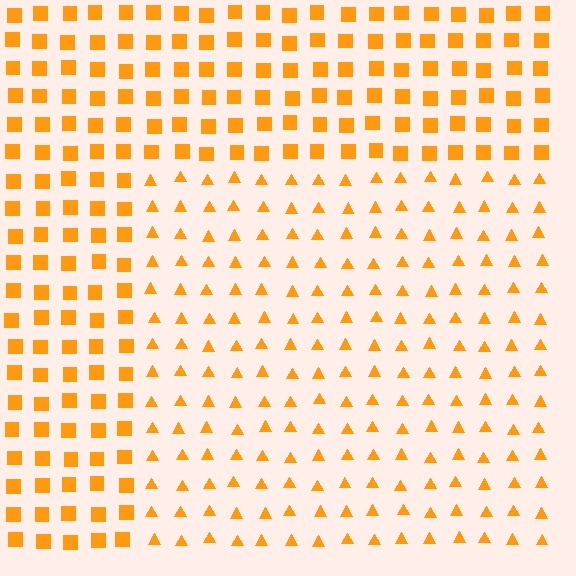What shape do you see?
I see a rectangle.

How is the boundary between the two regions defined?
The boundary is defined by a change in element shape: triangles inside vs. squares outside. All elements share the same color and spacing.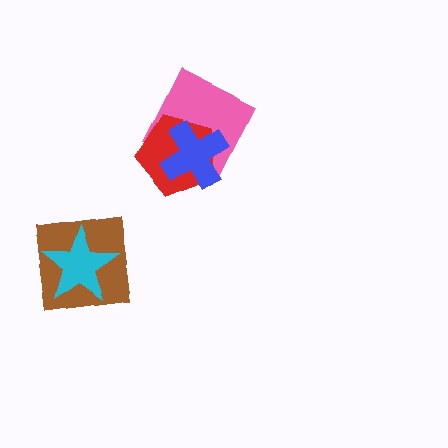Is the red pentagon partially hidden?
Yes, it is partially covered by another shape.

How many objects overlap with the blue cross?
2 objects overlap with the blue cross.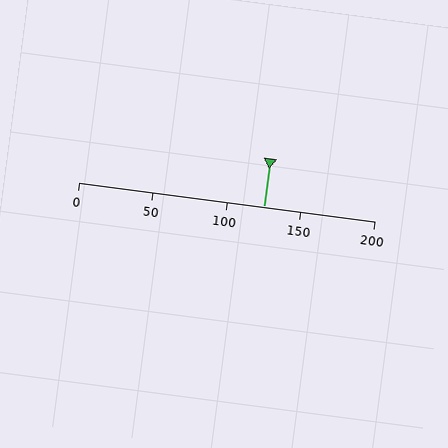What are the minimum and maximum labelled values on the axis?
The axis runs from 0 to 200.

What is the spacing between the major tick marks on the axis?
The major ticks are spaced 50 apart.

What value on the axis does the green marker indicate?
The marker indicates approximately 125.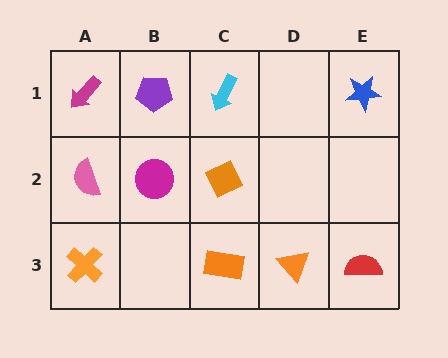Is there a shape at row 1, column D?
No, that cell is empty.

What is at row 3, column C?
An orange rectangle.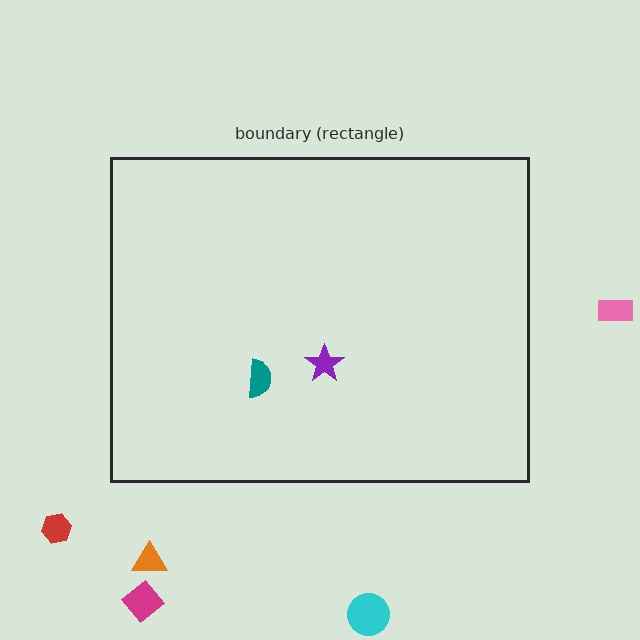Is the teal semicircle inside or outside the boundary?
Inside.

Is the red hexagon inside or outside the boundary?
Outside.